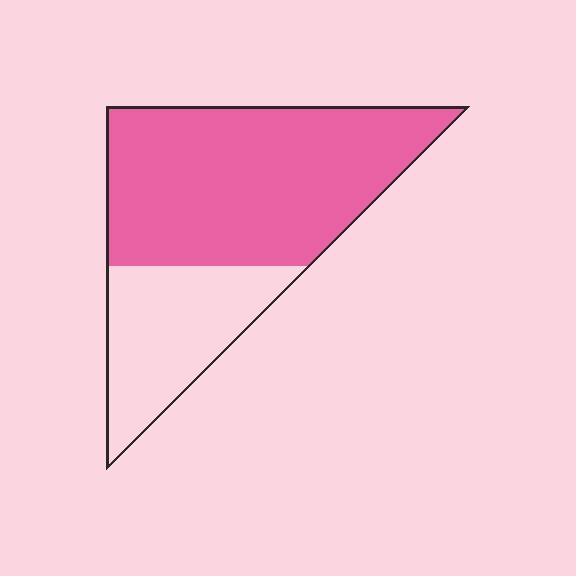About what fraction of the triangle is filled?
About two thirds (2/3).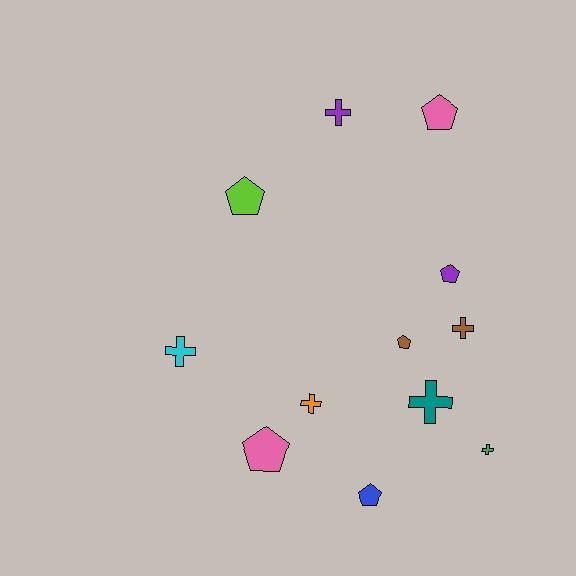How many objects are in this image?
There are 12 objects.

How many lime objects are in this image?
There is 1 lime object.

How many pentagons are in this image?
There are 6 pentagons.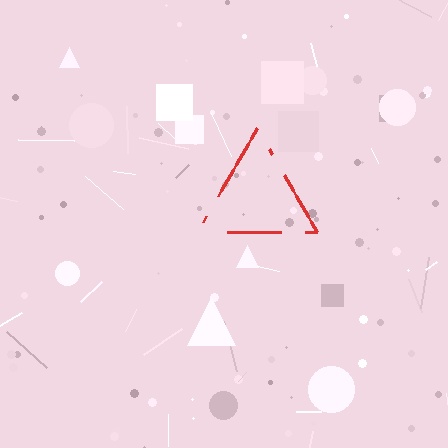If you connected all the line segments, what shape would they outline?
They would outline a triangle.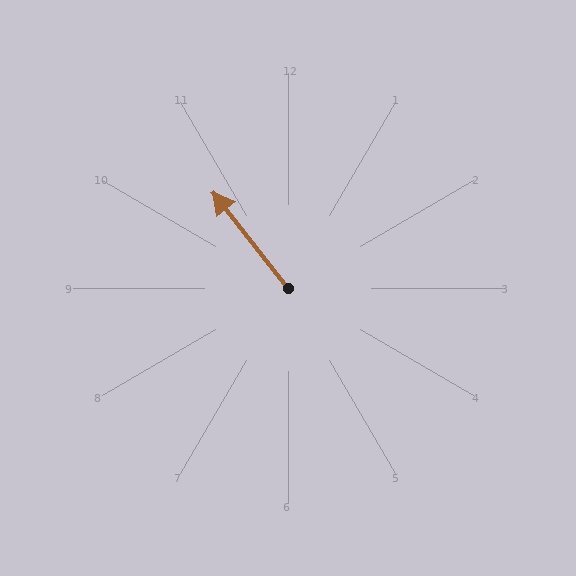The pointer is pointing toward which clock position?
Roughly 11 o'clock.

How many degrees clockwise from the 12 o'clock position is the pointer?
Approximately 322 degrees.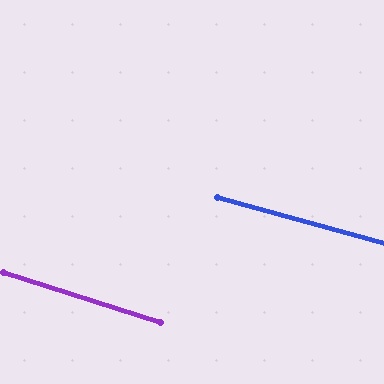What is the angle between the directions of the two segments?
Approximately 2 degrees.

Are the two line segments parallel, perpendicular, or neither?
Parallel — their directions differ by only 2.0°.